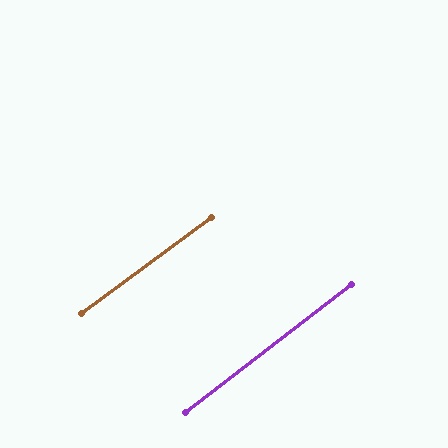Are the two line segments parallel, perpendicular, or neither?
Parallel — their directions differ by only 1.2°.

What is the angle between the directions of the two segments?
Approximately 1 degree.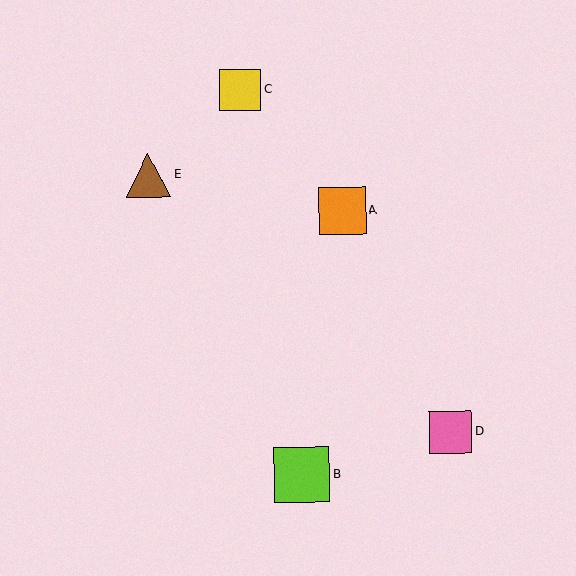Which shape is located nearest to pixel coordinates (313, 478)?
The lime square (labeled B) at (302, 475) is nearest to that location.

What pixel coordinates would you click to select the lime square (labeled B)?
Click at (302, 475) to select the lime square B.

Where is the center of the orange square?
The center of the orange square is at (342, 211).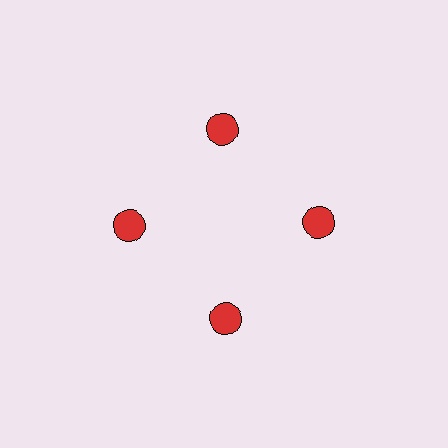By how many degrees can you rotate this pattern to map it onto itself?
The pattern maps onto itself every 90 degrees of rotation.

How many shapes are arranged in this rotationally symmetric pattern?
There are 4 shapes, arranged in 4 groups of 1.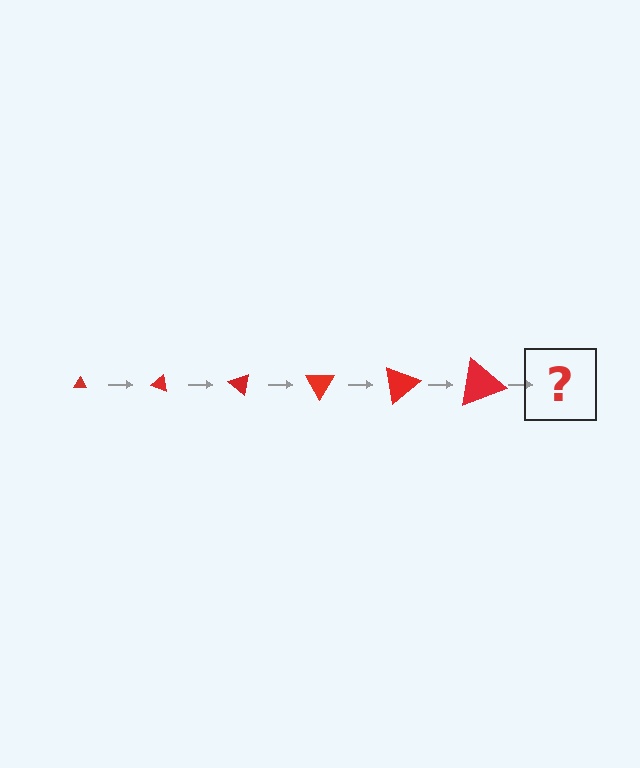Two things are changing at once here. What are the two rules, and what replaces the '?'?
The two rules are that the triangle grows larger each step and it rotates 20 degrees each step. The '?' should be a triangle, larger than the previous one and rotated 120 degrees from the start.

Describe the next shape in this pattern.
It should be a triangle, larger than the previous one and rotated 120 degrees from the start.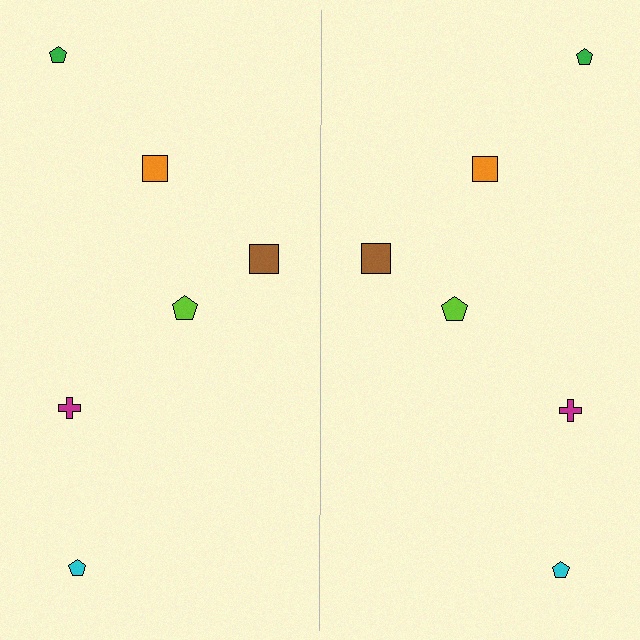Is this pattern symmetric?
Yes, this pattern has bilateral (reflection) symmetry.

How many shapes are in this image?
There are 12 shapes in this image.